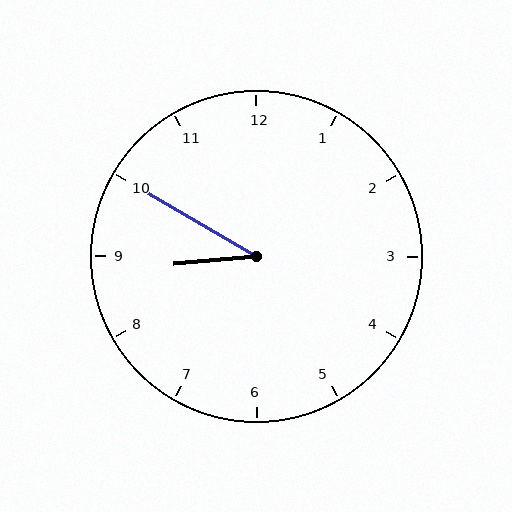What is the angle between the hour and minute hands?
Approximately 35 degrees.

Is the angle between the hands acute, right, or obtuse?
It is acute.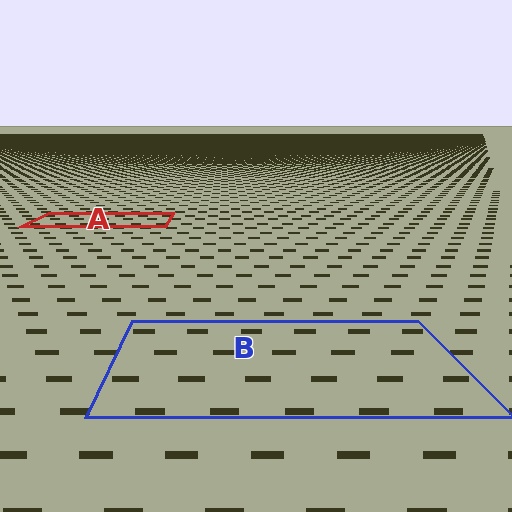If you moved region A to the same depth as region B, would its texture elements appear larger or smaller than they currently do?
They would appear larger. At a closer depth, the same texture elements are projected at a bigger on-screen size.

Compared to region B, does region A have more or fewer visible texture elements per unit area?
Region A has more texture elements per unit area — they are packed more densely because it is farther away.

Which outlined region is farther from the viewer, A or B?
Region A is farther from the viewer — the texture elements inside it appear smaller and more densely packed.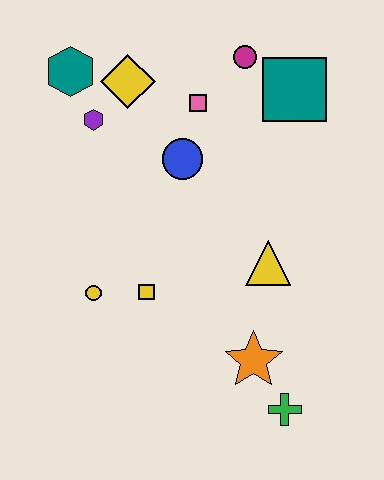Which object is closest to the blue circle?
The pink square is closest to the blue circle.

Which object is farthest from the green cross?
The teal hexagon is farthest from the green cross.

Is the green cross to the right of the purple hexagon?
Yes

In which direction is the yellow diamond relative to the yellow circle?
The yellow diamond is above the yellow circle.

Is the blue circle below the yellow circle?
No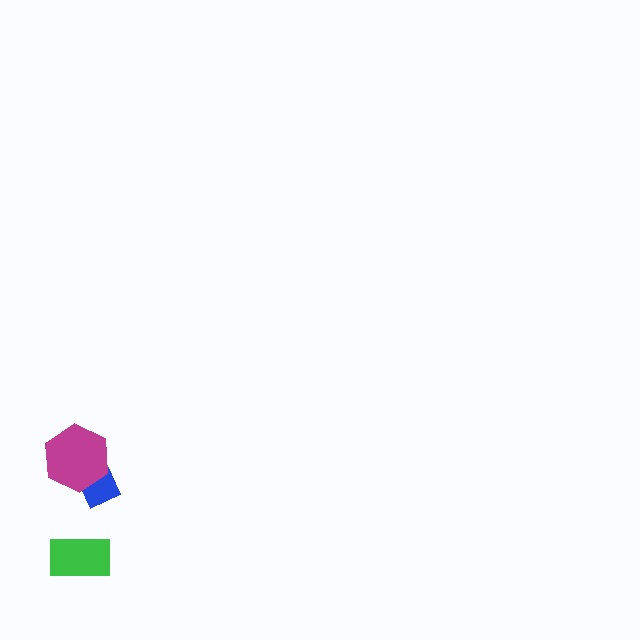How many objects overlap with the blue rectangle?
1 object overlaps with the blue rectangle.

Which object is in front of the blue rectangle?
The magenta hexagon is in front of the blue rectangle.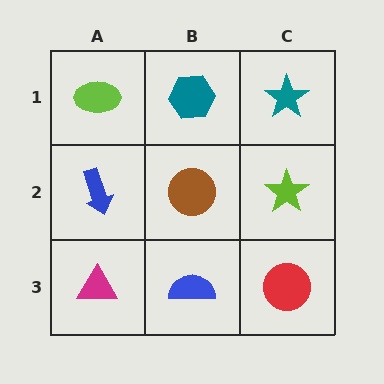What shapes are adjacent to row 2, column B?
A teal hexagon (row 1, column B), a blue semicircle (row 3, column B), a blue arrow (row 2, column A), a lime star (row 2, column C).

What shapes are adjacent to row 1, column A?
A blue arrow (row 2, column A), a teal hexagon (row 1, column B).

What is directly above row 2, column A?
A lime ellipse.